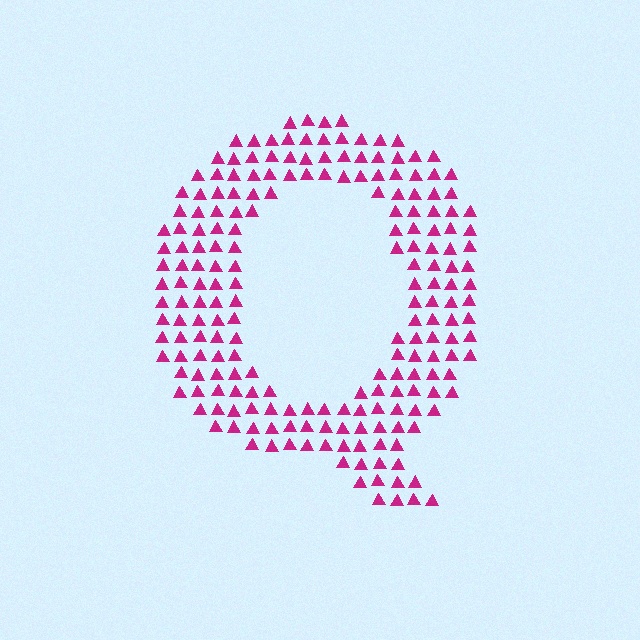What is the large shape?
The large shape is the letter Q.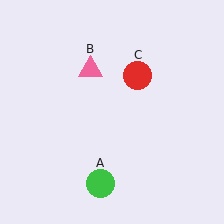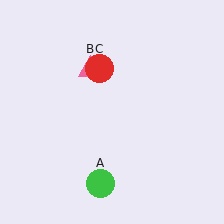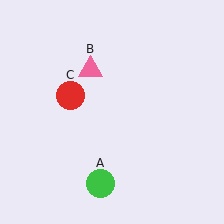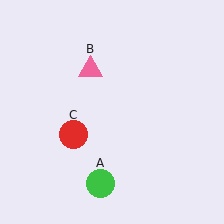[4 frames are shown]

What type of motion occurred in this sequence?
The red circle (object C) rotated counterclockwise around the center of the scene.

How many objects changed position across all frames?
1 object changed position: red circle (object C).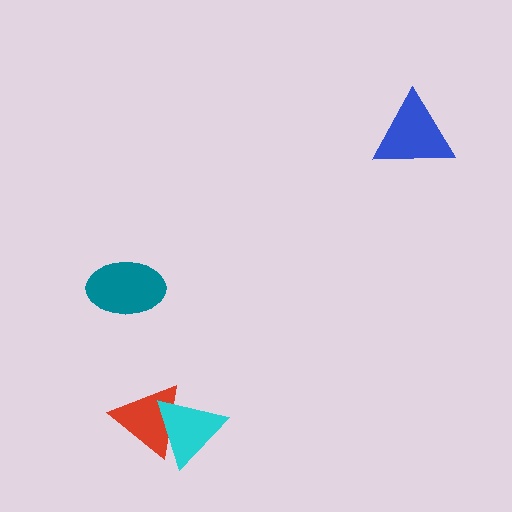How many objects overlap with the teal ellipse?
0 objects overlap with the teal ellipse.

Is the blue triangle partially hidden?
No, no other shape covers it.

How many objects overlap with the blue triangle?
0 objects overlap with the blue triangle.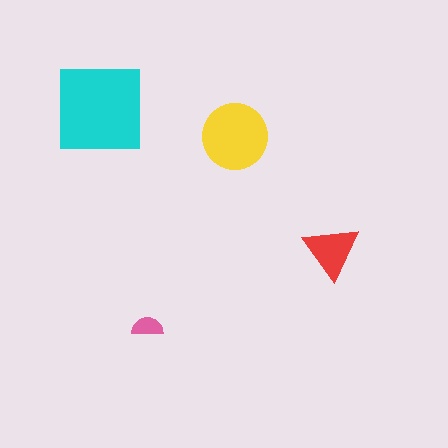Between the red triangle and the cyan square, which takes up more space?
The cyan square.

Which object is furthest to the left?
The cyan square is leftmost.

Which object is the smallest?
The pink semicircle.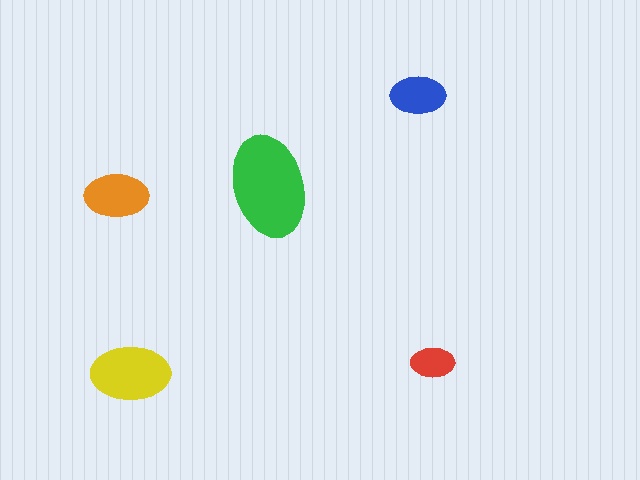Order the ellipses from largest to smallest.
the green one, the yellow one, the orange one, the blue one, the red one.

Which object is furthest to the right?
The red ellipse is rightmost.